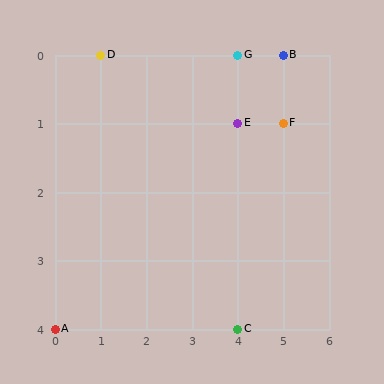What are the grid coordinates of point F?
Point F is at grid coordinates (5, 1).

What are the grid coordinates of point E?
Point E is at grid coordinates (4, 1).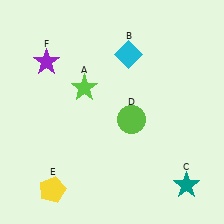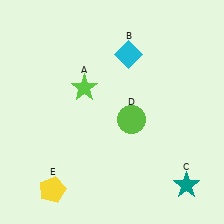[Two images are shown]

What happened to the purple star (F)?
The purple star (F) was removed in Image 2. It was in the top-left area of Image 1.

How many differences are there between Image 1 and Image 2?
There is 1 difference between the two images.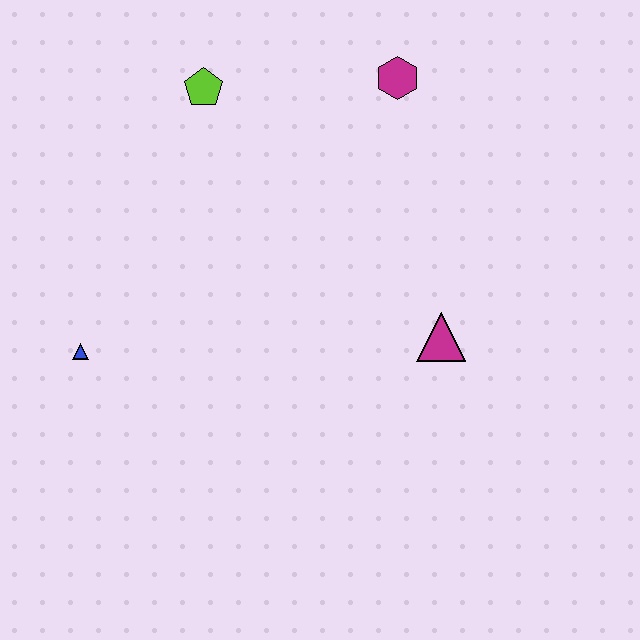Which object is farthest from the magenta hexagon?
The blue triangle is farthest from the magenta hexagon.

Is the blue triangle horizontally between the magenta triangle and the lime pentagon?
No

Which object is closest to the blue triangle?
The lime pentagon is closest to the blue triangle.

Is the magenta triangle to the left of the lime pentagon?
No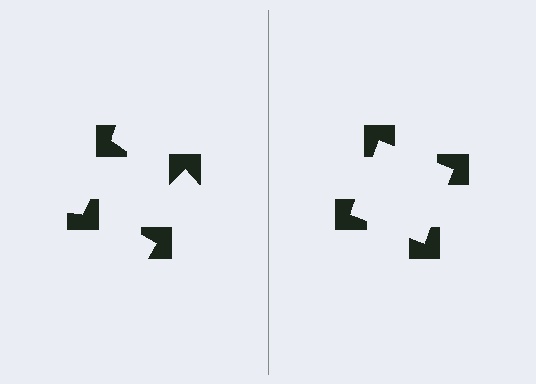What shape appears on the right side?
An illusory square.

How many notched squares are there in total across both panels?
8 — 4 on each side.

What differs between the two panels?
The notched squares are positioned identically on both sides; only the wedge orientations differ. On the right they align to a square; on the left they are misaligned.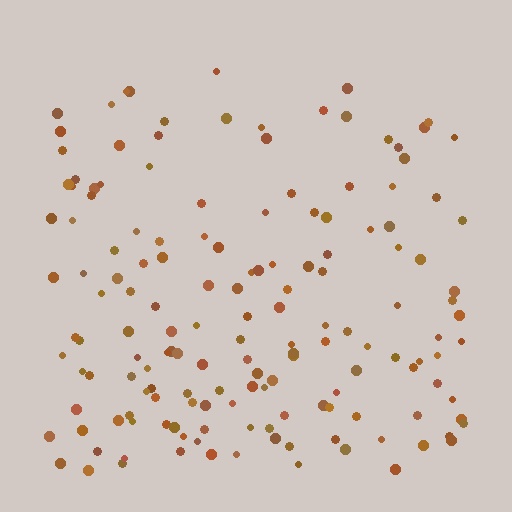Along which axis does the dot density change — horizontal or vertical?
Vertical.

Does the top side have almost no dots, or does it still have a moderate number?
Still a moderate number, just noticeably fewer than the bottom.